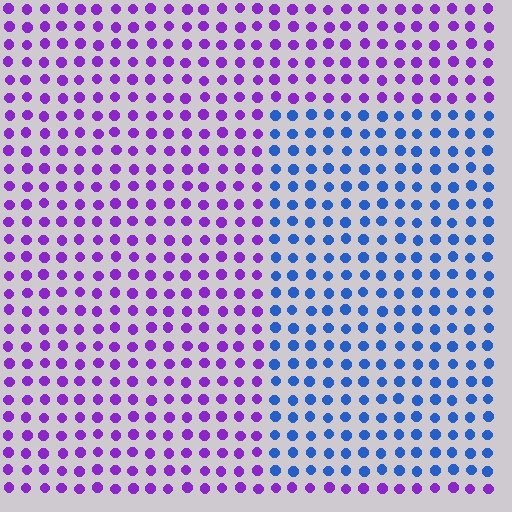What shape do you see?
I see a rectangle.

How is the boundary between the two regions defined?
The boundary is defined purely by a slight shift in hue (about 59 degrees). Spacing, size, and orientation are identical on both sides.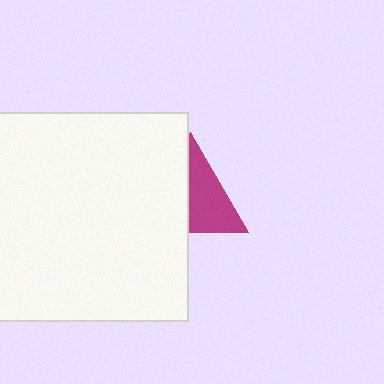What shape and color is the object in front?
The object in front is a white rectangle.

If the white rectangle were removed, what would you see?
You would see the complete magenta triangle.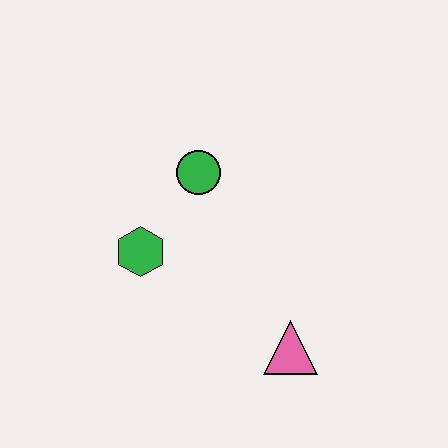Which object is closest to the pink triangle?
The green hexagon is closest to the pink triangle.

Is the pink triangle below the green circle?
Yes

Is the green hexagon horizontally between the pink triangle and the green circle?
No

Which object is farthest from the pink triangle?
The green circle is farthest from the pink triangle.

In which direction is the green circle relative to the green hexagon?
The green circle is above the green hexagon.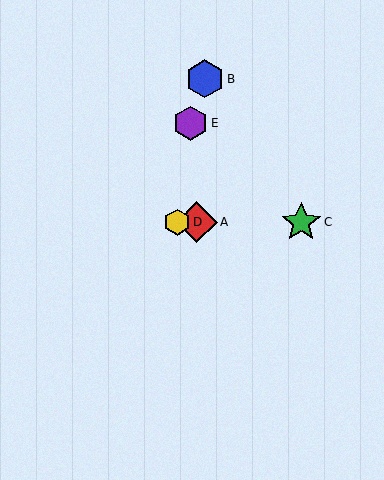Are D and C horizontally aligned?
Yes, both are at y≈222.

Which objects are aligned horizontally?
Objects A, C, D are aligned horizontally.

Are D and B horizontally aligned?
No, D is at y≈222 and B is at y≈79.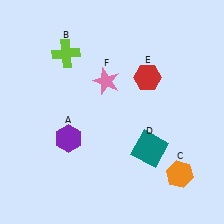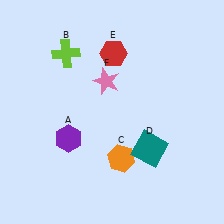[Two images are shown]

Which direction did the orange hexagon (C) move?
The orange hexagon (C) moved left.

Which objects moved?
The objects that moved are: the orange hexagon (C), the red hexagon (E).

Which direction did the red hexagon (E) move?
The red hexagon (E) moved left.